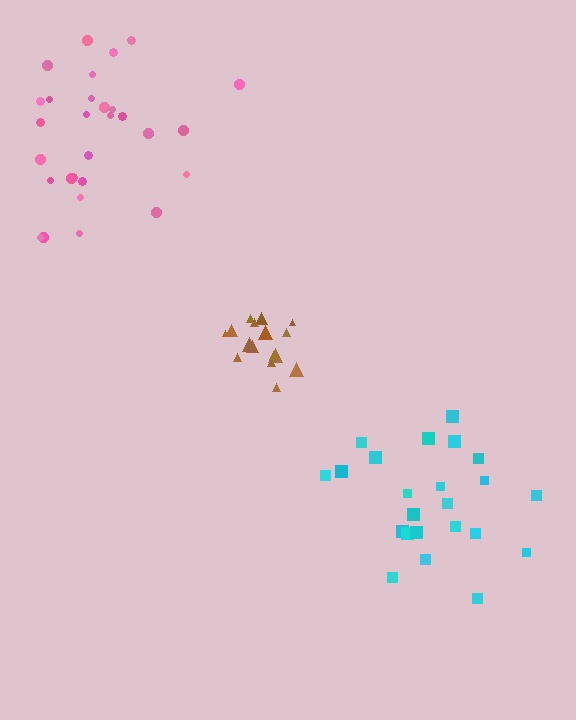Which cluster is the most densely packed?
Brown.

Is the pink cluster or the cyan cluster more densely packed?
Cyan.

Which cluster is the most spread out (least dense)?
Pink.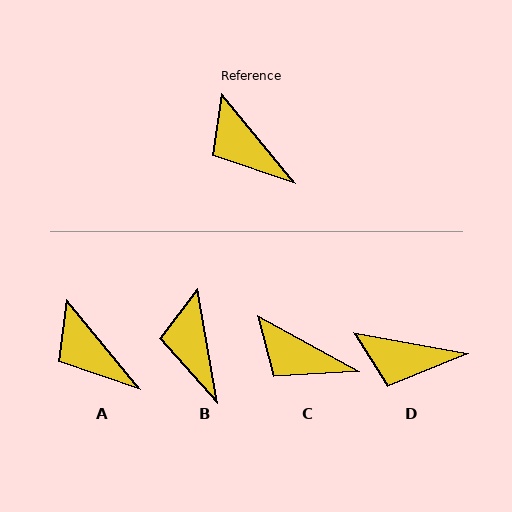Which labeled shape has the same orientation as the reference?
A.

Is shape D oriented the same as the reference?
No, it is off by about 40 degrees.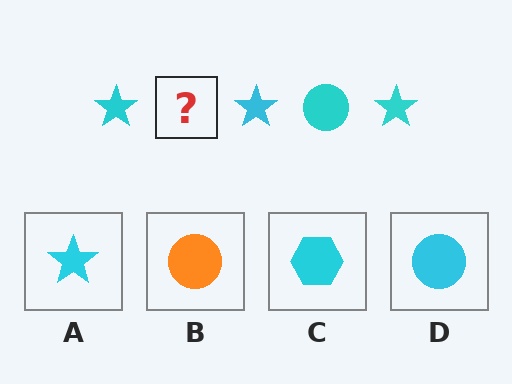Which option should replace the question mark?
Option D.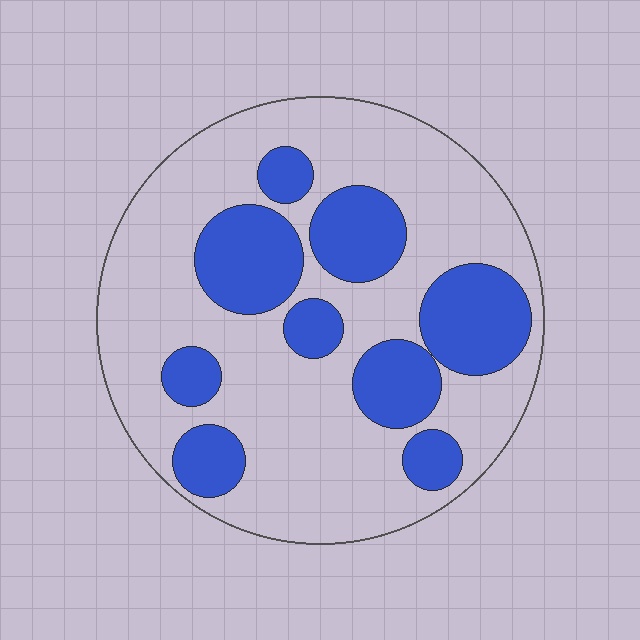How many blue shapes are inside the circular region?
9.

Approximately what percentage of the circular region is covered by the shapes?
Approximately 30%.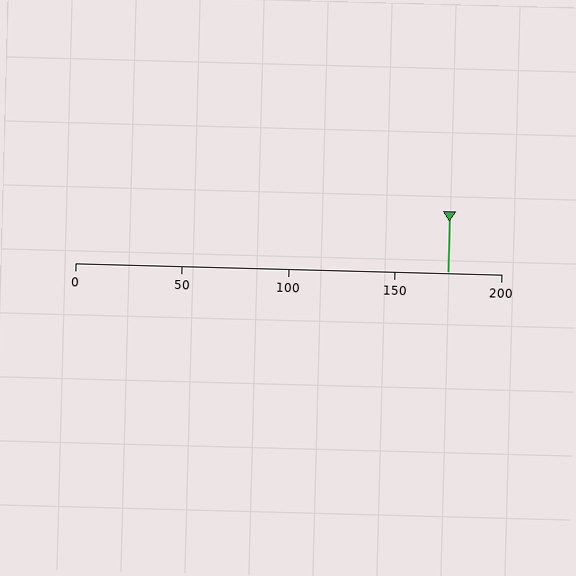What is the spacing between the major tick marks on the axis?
The major ticks are spaced 50 apart.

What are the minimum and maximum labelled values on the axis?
The axis runs from 0 to 200.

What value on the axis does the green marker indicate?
The marker indicates approximately 175.